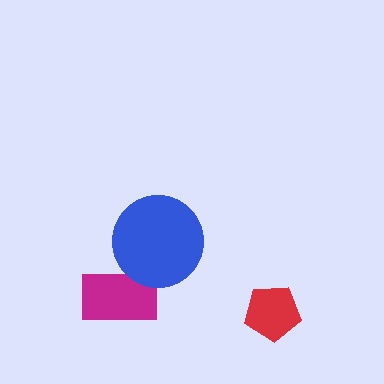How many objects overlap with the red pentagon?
0 objects overlap with the red pentagon.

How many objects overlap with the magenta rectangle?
1 object overlaps with the magenta rectangle.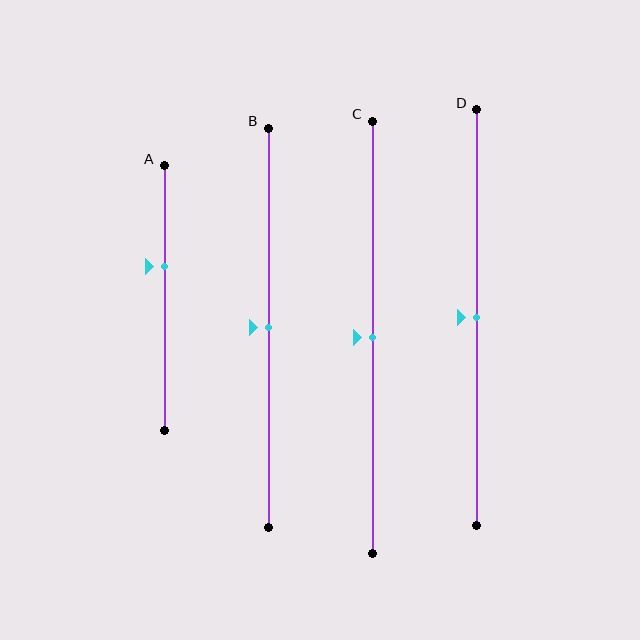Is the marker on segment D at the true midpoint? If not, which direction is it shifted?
Yes, the marker on segment D is at the true midpoint.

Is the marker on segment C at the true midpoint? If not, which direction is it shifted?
Yes, the marker on segment C is at the true midpoint.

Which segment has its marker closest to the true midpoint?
Segment B has its marker closest to the true midpoint.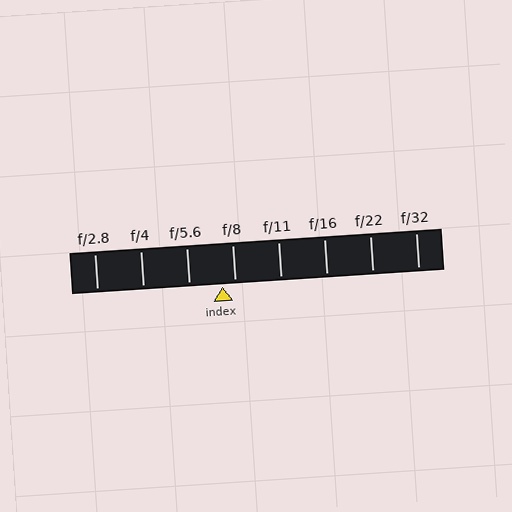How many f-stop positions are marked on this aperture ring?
There are 8 f-stop positions marked.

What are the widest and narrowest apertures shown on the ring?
The widest aperture shown is f/2.8 and the narrowest is f/32.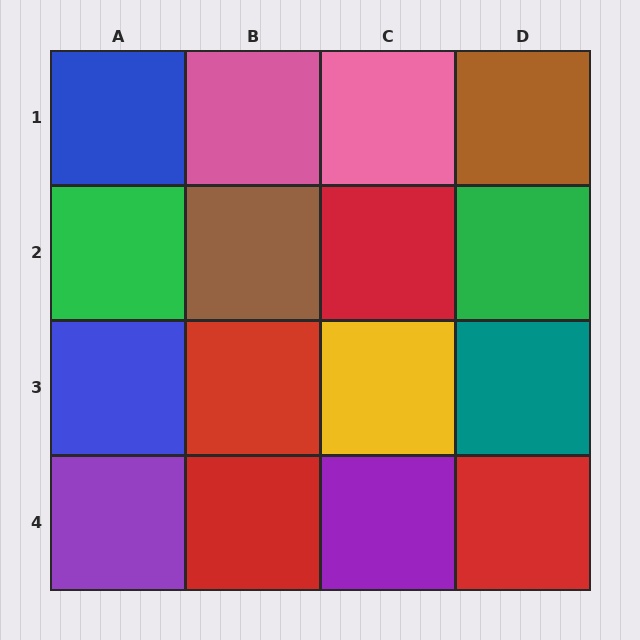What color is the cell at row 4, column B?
Red.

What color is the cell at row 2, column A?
Green.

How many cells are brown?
2 cells are brown.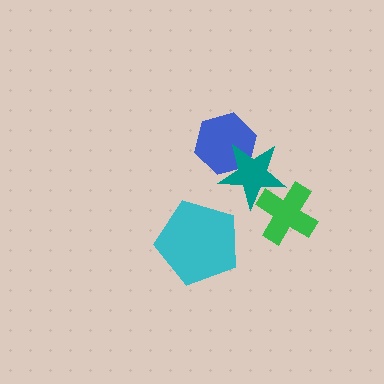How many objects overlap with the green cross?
1 object overlaps with the green cross.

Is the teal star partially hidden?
Yes, it is partially covered by another shape.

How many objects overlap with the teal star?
2 objects overlap with the teal star.